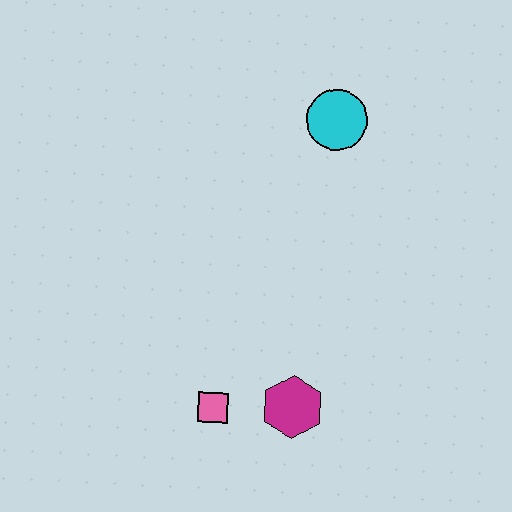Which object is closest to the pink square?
The magenta hexagon is closest to the pink square.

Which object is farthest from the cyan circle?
The pink square is farthest from the cyan circle.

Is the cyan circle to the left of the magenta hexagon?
No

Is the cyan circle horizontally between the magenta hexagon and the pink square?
No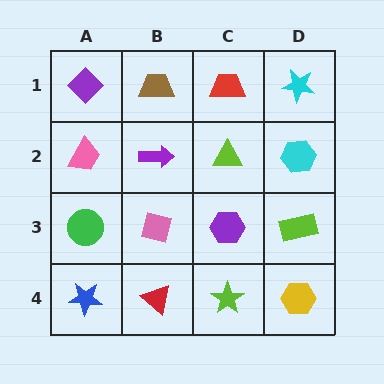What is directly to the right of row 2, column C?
A cyan hexagon.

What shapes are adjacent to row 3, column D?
A cyan hexagon (row 2, column D), a yellow hexagon (row 4, column D), a purple hexagon (row 3, column C).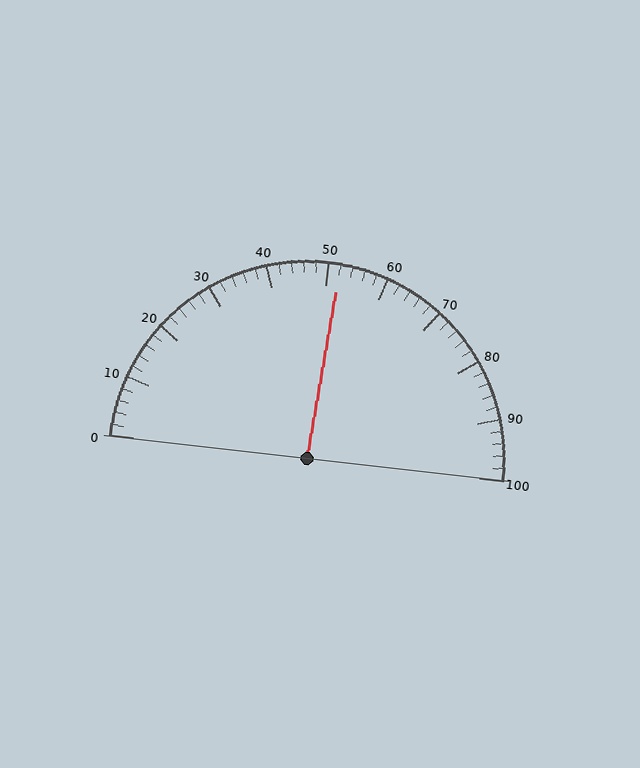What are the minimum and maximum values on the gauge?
The gauge ranges from 0 to 100.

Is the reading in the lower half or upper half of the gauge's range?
The reading is in the upper half of the range (0 to 100).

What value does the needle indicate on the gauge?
The needle indicates approximately 52.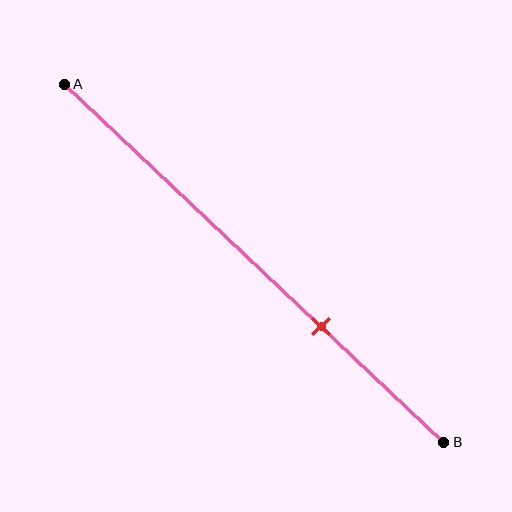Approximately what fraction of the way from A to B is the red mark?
The red mark is approximately 70% of the way from A to B.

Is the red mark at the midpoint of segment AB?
No, the mark is at about 70% from A, not at the 50% midpoint.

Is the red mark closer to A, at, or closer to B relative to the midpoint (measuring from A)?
The red mark is closer to point B than the midpoint of segment AB.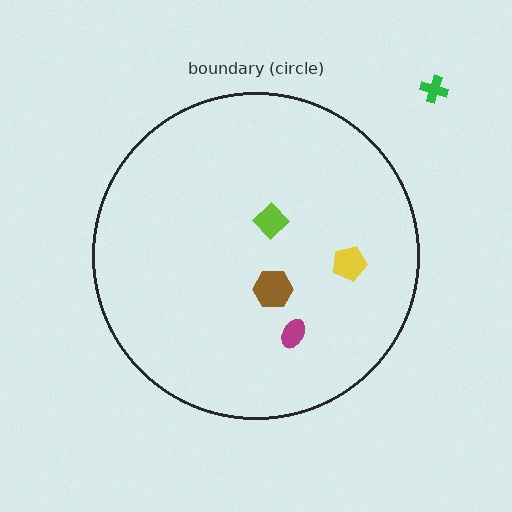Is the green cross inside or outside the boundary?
Outside.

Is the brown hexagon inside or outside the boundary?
Inside.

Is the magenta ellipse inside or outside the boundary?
Inside.